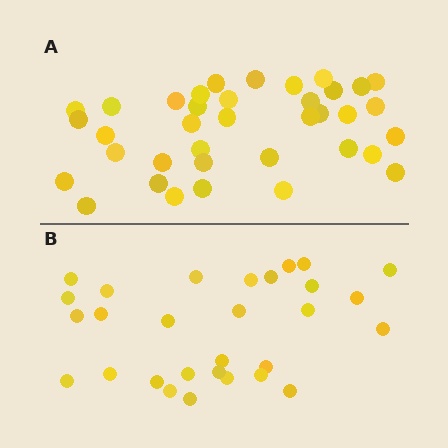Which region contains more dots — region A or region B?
Region A (the top region) has more dots.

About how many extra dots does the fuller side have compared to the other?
Region A has roughly 8 or so more dots than region B.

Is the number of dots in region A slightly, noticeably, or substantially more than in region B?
Region A has noticeably more, but not dramatically so. The ratio is roughly 1.3 to 1.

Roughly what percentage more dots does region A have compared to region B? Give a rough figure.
About 30% more.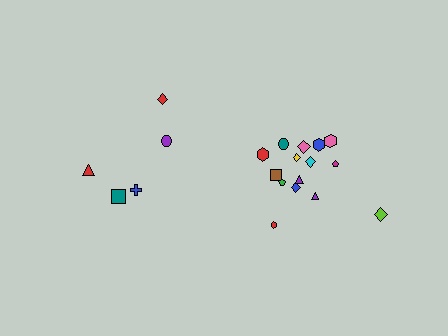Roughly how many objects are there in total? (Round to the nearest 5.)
Roughly 20 objects in total.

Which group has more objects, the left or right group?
The right group.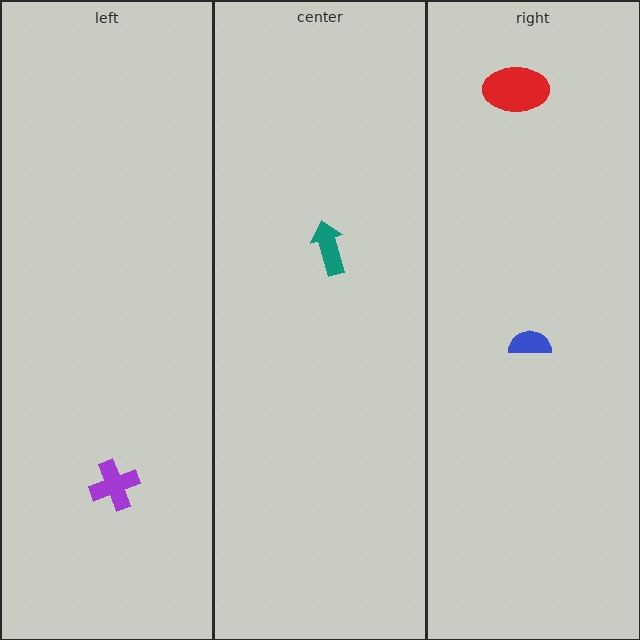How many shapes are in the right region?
2.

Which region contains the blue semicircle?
The right region.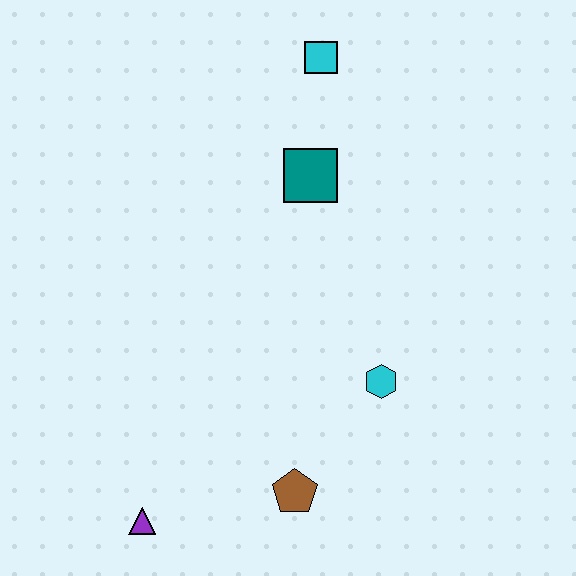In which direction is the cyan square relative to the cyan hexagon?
The cyan square is above the cyan hexagon.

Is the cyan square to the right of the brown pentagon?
Yes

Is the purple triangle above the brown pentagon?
No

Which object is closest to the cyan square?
The teal square is closest to the cyan square.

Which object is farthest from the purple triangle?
The cyan square is farthest from the purple triangle.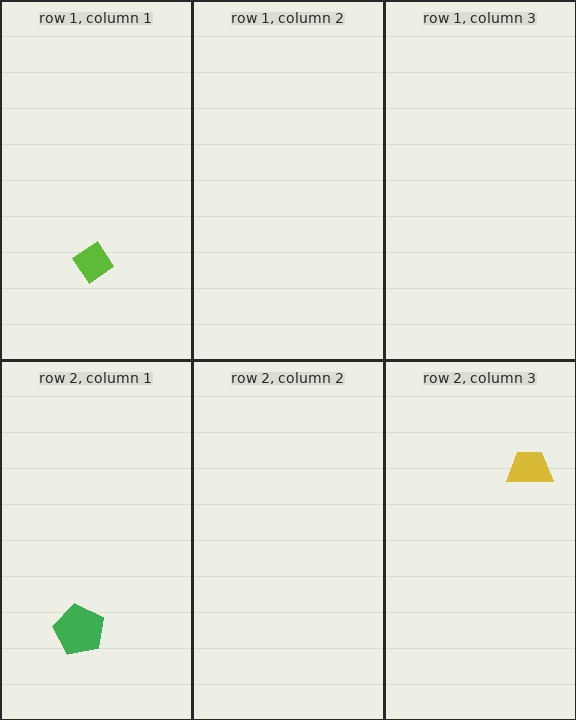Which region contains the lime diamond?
The row 1, column 1 region.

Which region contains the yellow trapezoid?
The row 2, column 3 region.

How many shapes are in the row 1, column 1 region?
1.